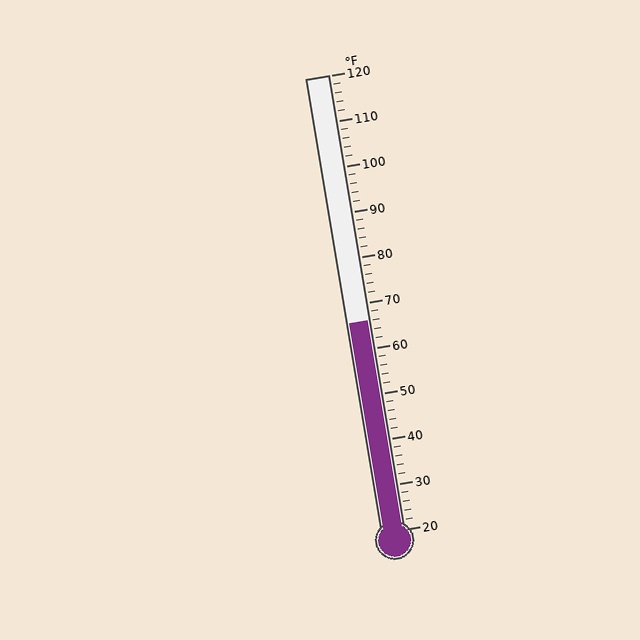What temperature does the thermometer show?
The thermometer shows approximately 66°F.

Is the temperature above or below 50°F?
The temperature is above 50°F.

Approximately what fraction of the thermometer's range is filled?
The thermometer is filled to approximately 45% of its range.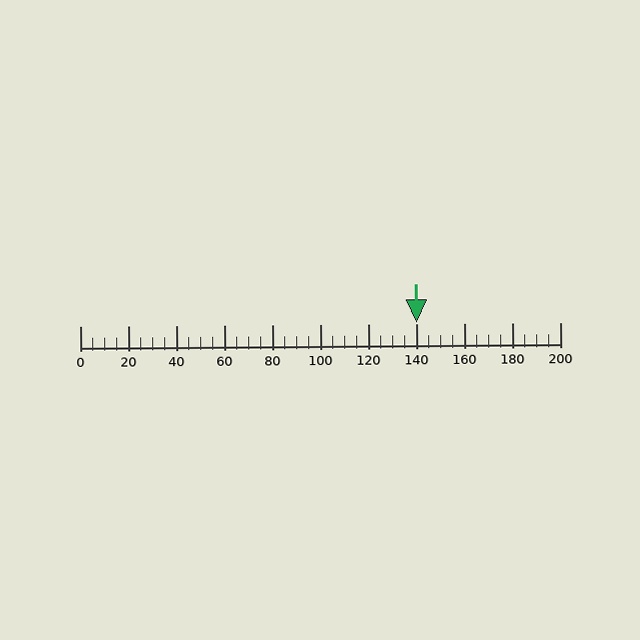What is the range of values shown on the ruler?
The ruler shows values from 0 to 200.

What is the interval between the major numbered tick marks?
The major tick marks are spaced 20 units apart.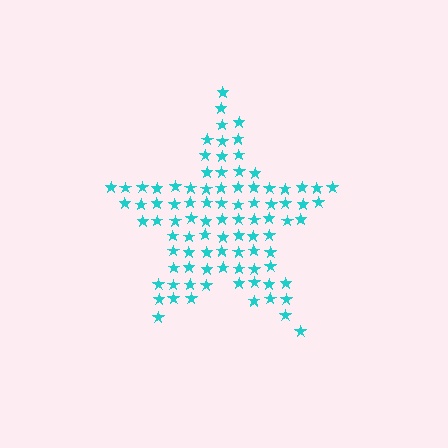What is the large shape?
The large shape is a star.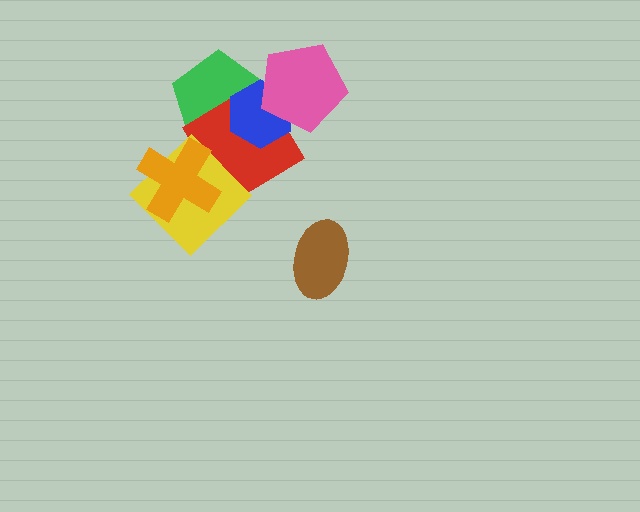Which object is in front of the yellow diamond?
The orange cross is in front of the yellow diamond.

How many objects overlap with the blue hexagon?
3 objects overlap with the blue hexagon.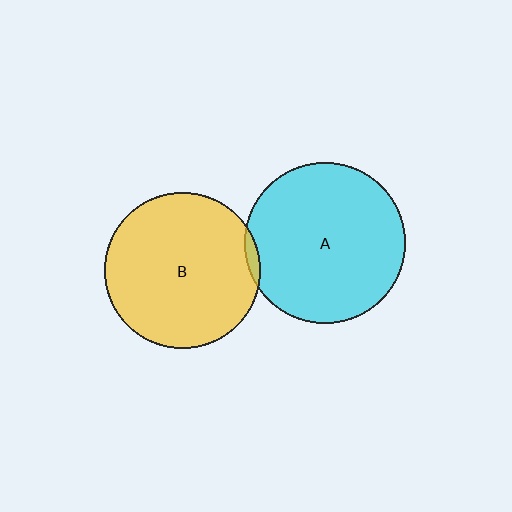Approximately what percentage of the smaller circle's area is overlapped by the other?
Approximately 5%.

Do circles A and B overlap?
Yes.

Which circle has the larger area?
Circle A (cyan).